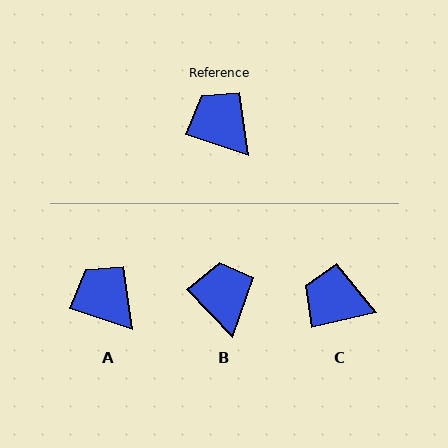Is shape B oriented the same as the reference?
No, it is off by about 28 degrees.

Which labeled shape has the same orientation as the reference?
A.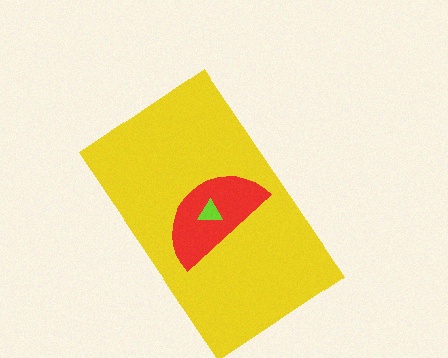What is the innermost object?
The lime triangle.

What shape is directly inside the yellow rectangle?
The red semicircle.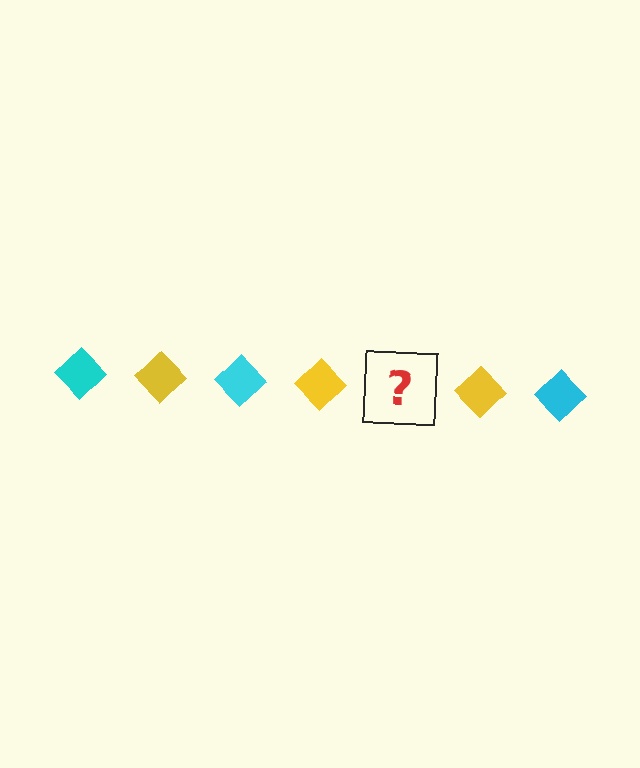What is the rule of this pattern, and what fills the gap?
The rule is that the pattern cycles through cyan, yellow diamonds. The gap should be filled with a cyan diamond.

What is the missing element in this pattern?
The missing element is a cyan diamond.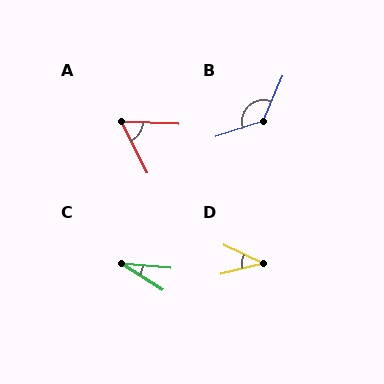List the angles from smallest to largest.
C (26°), D (38°), A (61°), B (131°).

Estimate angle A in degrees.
Approximately 61 degrees.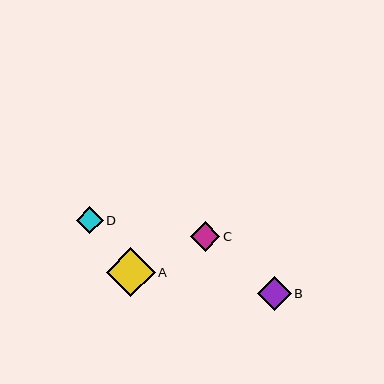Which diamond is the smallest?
Diamond D is the smallest with a size of approximately 27 pixels.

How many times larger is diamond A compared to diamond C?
Diamond A is approximately 1.6 times the size of diamond C.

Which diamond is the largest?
Diamond A is the largest with a size of approximately 49 pixels.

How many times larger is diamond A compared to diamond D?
Diamond A is approximately 1.8 times the size of diamond D.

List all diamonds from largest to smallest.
From largest to smallest: A, B, C, D.